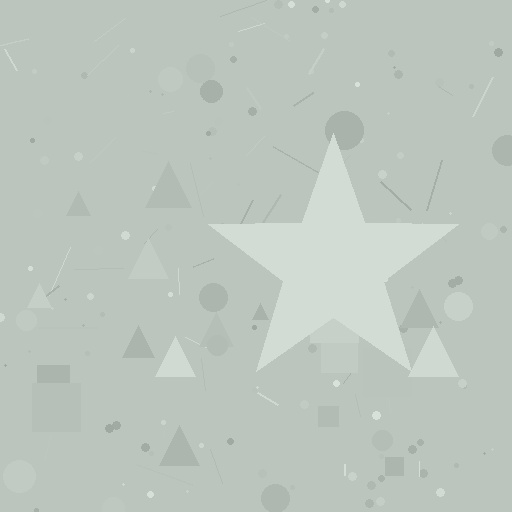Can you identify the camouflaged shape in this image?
The camouflaged shape is a star.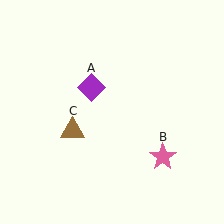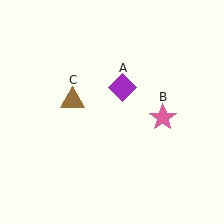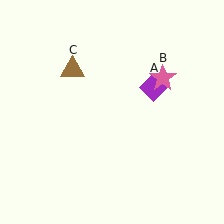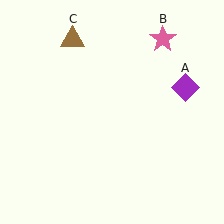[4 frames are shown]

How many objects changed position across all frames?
3 objects changed position: purple diamond (object A), pink star (object B), brown triangle (object C).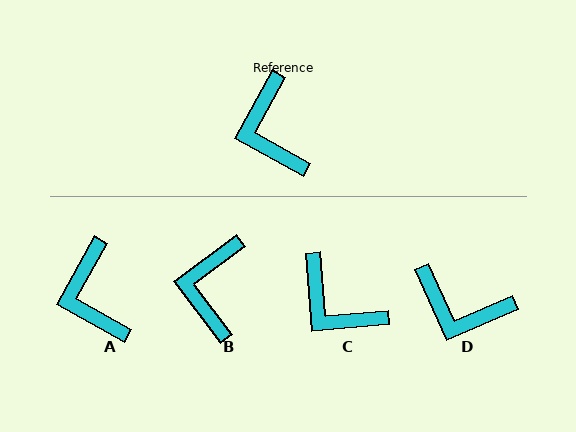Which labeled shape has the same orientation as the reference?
A.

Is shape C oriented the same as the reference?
No, it is off by about 34 degrees.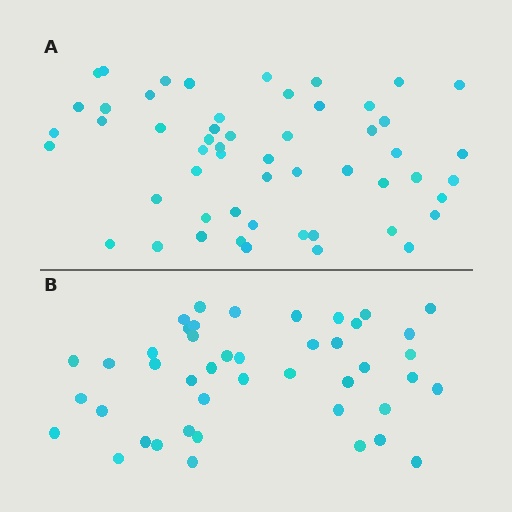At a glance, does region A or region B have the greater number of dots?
Region A (the top region) has more dots.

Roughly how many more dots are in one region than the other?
Region A has roughly 10 or so more dots than region B.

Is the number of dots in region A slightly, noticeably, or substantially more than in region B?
Region A has only slightly more — the two regions are fairly close. The ratio is roughly 1.2 to 1.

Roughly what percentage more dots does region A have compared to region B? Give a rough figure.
About 25% more.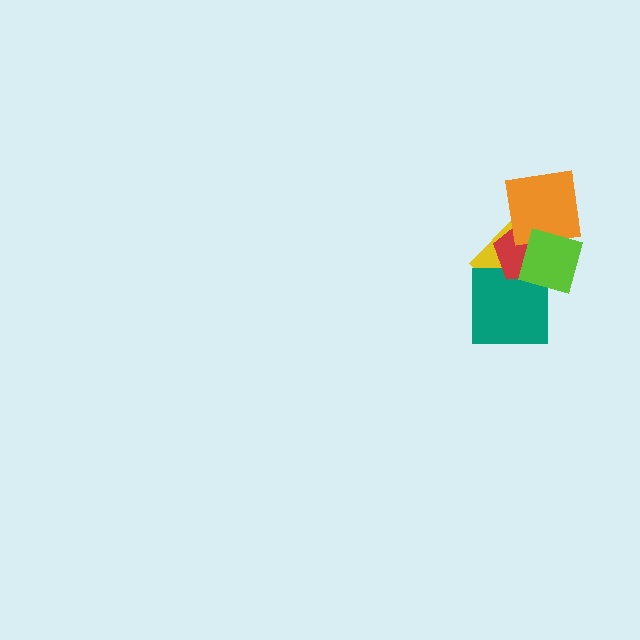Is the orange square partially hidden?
Yes, it is partially covered by another shape.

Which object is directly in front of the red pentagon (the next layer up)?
The orange square is directly in front of the red pentagon.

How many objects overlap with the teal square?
3 objects overlap with the teal square.